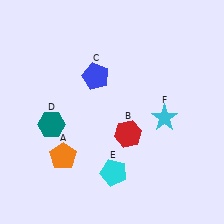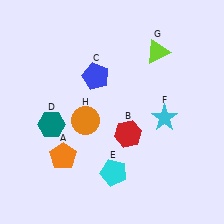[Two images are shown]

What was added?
A lime triangle (G), an orange circle (H) were added in Image 2.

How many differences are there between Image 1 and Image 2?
There are 2 differences between the two images.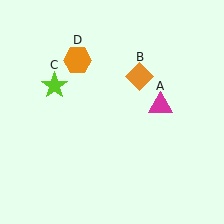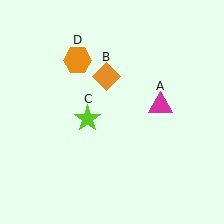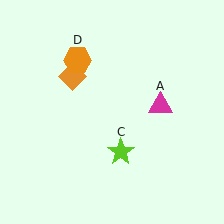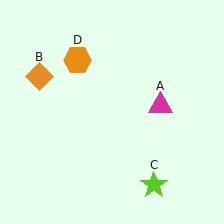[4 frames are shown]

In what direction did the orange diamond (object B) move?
The orange diamond (object B) moved left.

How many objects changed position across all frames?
2 objects changed position: orange diamond (object B), lime star (object C).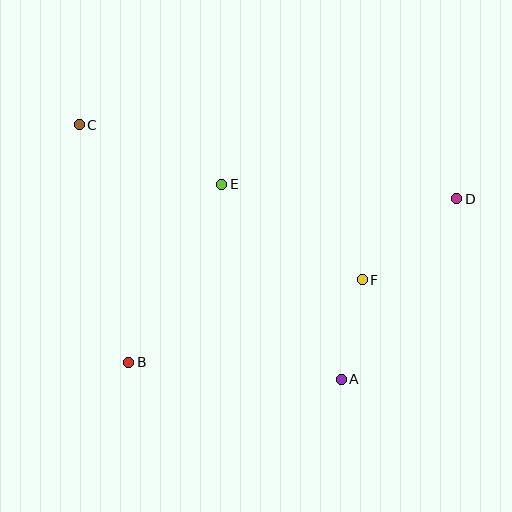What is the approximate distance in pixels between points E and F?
The distance between E and F is approximately 170 pixels.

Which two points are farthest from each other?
Points C and D are farthest from each other.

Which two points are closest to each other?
Points A and F are closest to each other.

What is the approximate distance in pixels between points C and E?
The distance between C and E is approximately 154 pixels.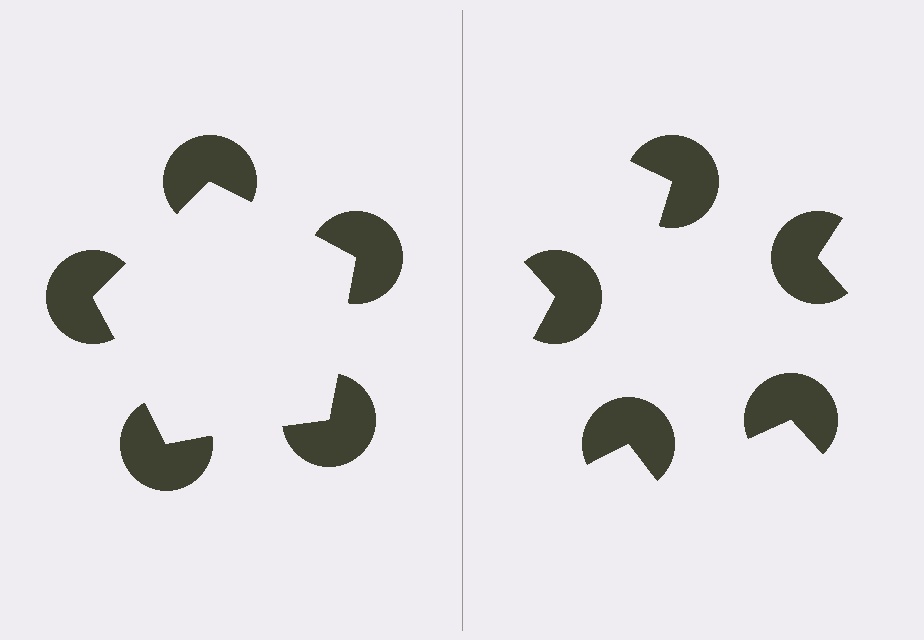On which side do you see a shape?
An illusory pentagon appears on the left side. On the right side the wedge cuts are rotated, so no coherent shape forms.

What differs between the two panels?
The pac-man discs are positioned identically on both sides; only the wedge orientations differ. On the left they align to a pentagon; on the right they are misaligned.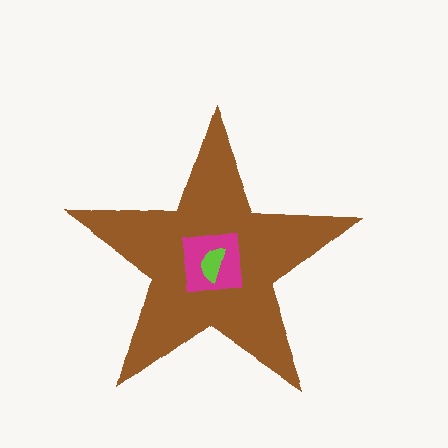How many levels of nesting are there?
3.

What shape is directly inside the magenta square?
The lime semicircle.